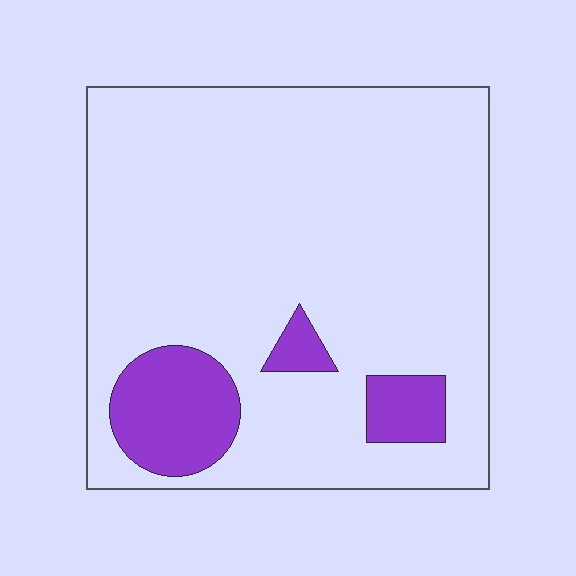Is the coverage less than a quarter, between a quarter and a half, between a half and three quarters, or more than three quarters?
Less than a quarter.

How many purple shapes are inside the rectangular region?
3.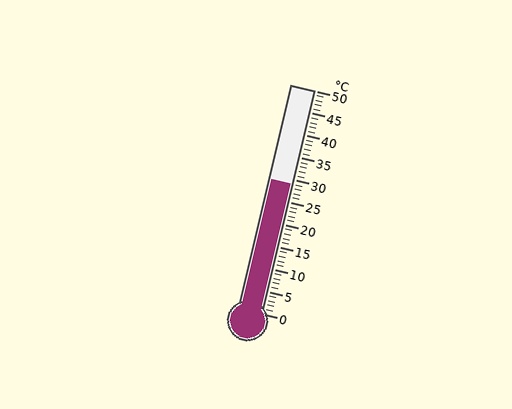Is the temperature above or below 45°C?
The temperature is below 45°C.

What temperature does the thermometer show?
The thermometer shows approximately 29°C.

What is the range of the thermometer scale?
The thermometer scale ranges from 0°C to 50°C.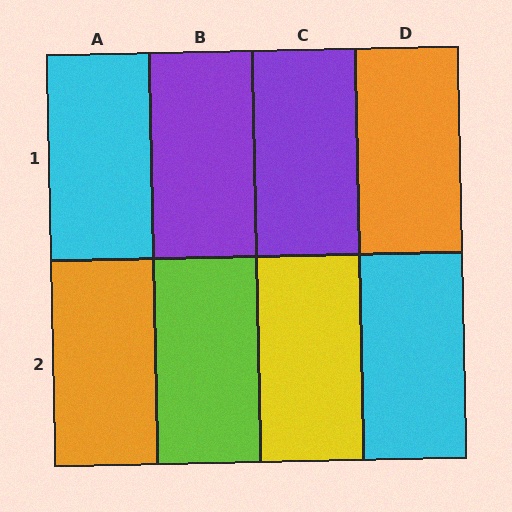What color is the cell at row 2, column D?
Cyan.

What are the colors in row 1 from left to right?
Cyan, purple, purple, orange.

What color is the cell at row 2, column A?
Orange.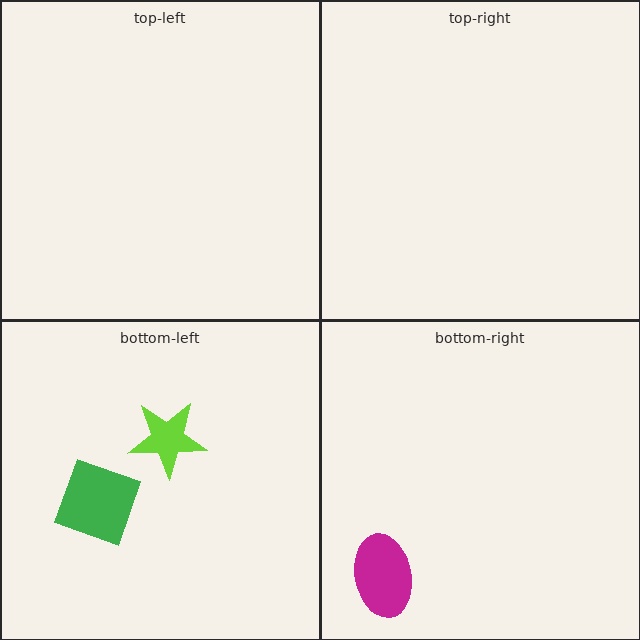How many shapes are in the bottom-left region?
2.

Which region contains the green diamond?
The bottom-left region.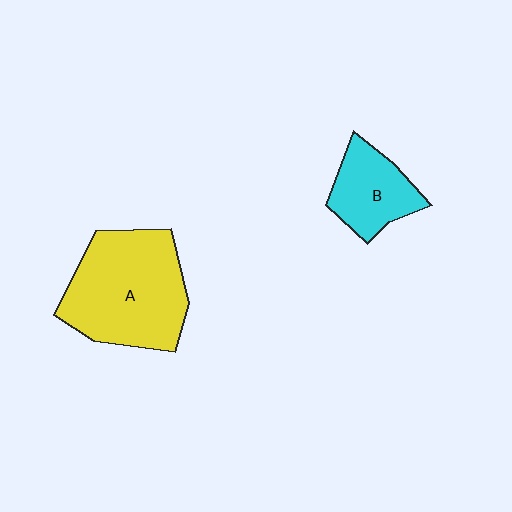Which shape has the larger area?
Shape A (yellow).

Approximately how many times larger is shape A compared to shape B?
Approximately 2.0 times.